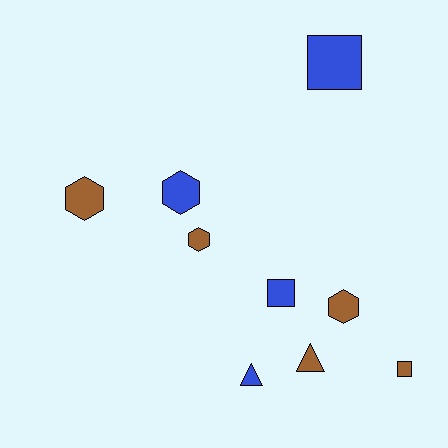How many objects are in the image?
There are 9 objects.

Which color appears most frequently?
Brown, with 5 objects.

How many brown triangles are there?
There is 1 brown triangle.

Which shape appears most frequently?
Hexagon, with 4 objects.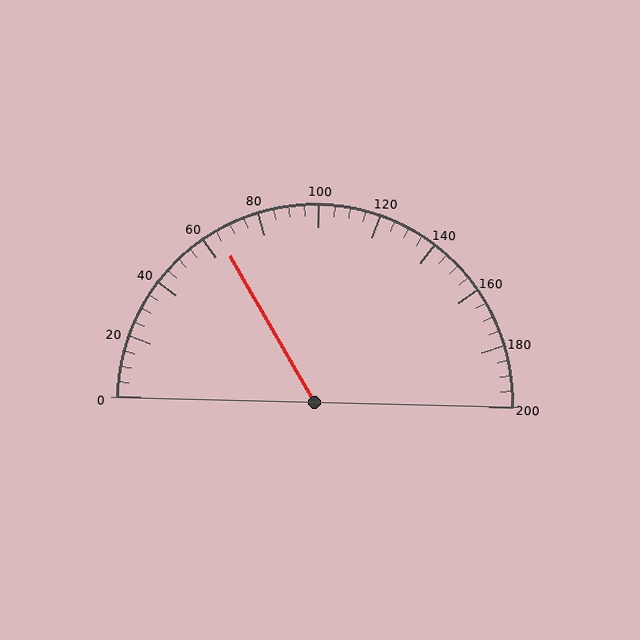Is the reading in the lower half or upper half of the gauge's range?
The reading is in the lower half of the range (0 to 200).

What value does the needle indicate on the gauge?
The needle indicates approximately 65.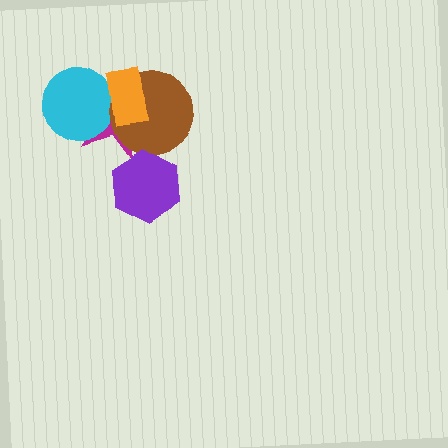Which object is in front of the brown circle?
The orange rectangle is in front of the brown circle.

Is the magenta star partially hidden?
Yes, it is partially covered by another shape.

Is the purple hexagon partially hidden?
No, no other shape covers it.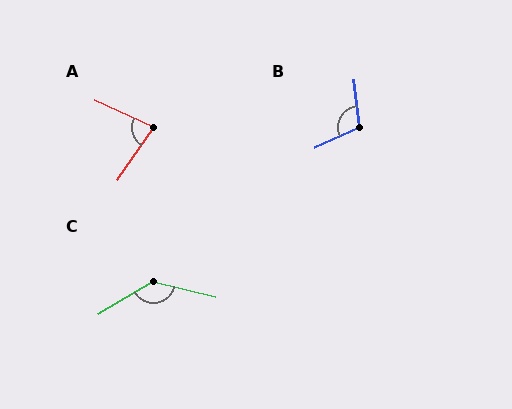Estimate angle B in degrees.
Approximately 108 degrees.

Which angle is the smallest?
A, at approximately 80 degrees.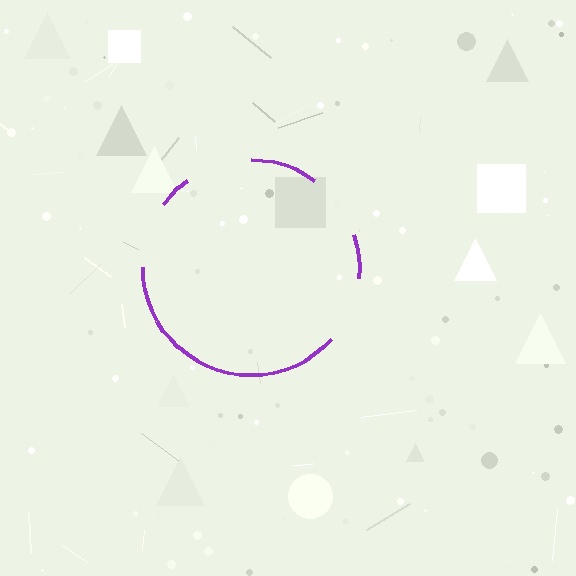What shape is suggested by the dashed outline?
The dashed outline suggests a circle.